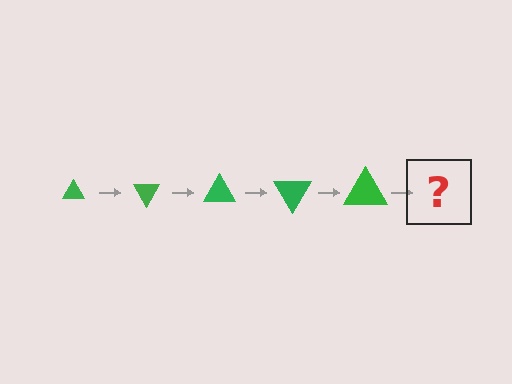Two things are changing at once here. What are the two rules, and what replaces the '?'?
The two rules are that the triangle grows larger each step and it rotates 60 degrees each step. The '?' should be a triangle, larger than the previous one and rotated 300 degrees from the start.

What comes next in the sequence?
The next element should be a triangle, larger than the previous one and rotated 300 degrees from the start.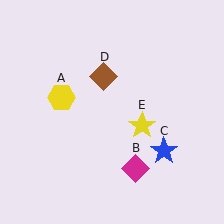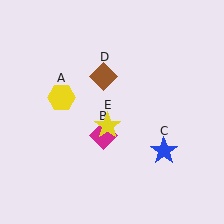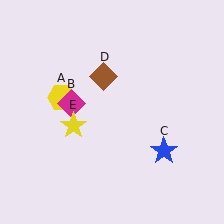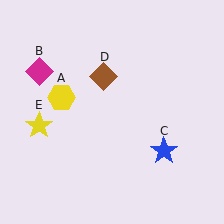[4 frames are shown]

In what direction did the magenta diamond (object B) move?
The magenta diamond (object B) moved up and to the left.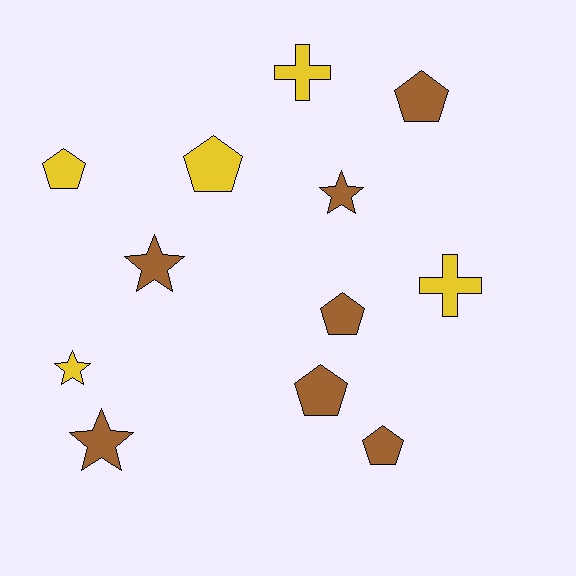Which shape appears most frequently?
Pentagon, with 6 objects.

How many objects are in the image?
There are 12 objects.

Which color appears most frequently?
Brown, with 7 objects.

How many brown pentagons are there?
There are 4 brown pentagons.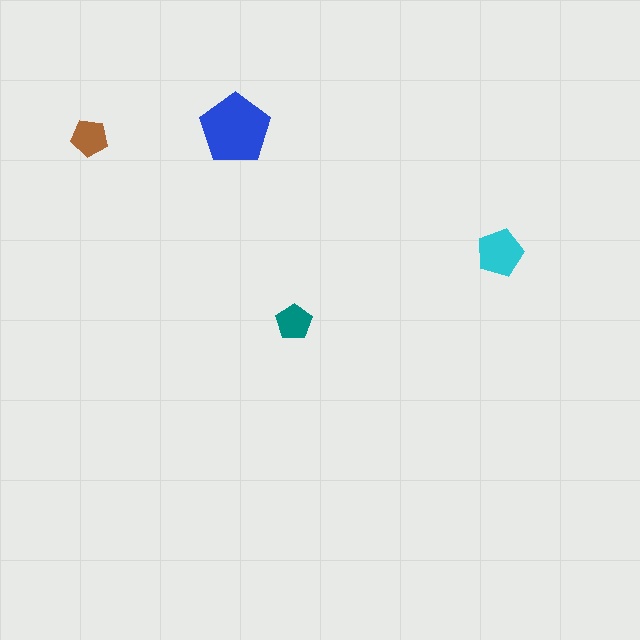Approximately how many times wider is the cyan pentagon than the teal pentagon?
About 1.5 times wider.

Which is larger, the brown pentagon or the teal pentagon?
The brown one.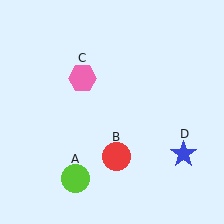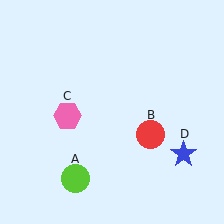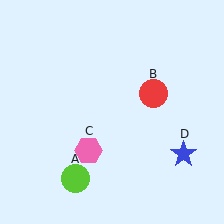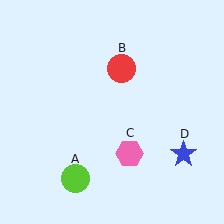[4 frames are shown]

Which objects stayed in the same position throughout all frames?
Lime circle (object A) and blue star (object D) remained stationary.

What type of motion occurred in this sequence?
The red circle (object B), pink hexagon (object C) rotated counterclockwise around the center of the scene.